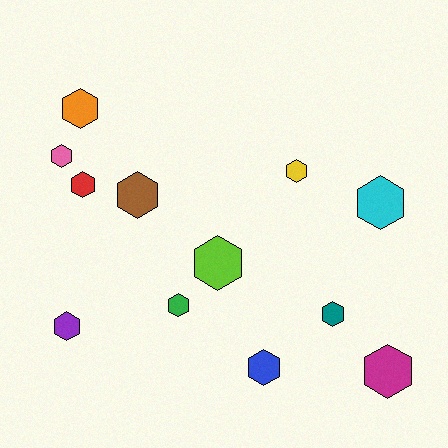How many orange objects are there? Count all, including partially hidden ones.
There is 1 orange object.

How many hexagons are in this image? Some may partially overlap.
There are 12 hexagons.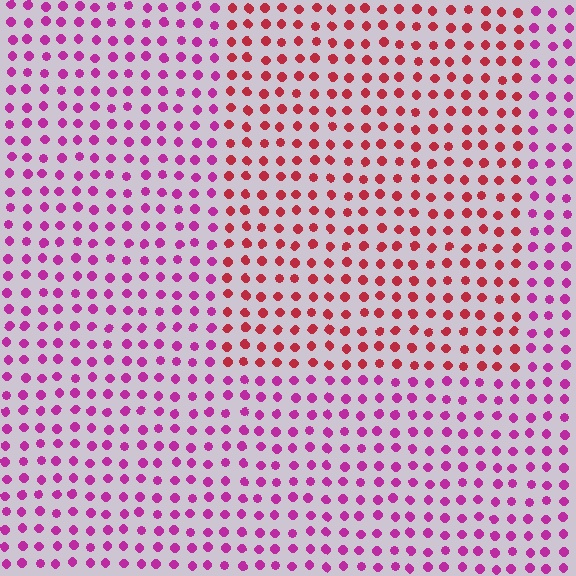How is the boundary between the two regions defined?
The boundary is defined purely by a slight shift in hue (about 40 degrees). Spacing, size, and orientation are identical on both sides.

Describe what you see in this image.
The image is filled with small magenta elements in a uniform arrangement. A rectangle-shaped region is visible where the elements are tinted to a slightly different hue, forming a subtle color boundary.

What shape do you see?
I see a rectangle.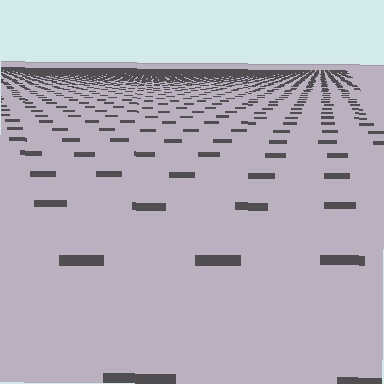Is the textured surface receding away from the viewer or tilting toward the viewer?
The surface is receding away from the viewer. Texture elements get smaller and denser toward the top.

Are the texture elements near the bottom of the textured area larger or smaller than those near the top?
Larger. Near the bottom, elements are closer to the viewer and appear at a bigger on-screen size.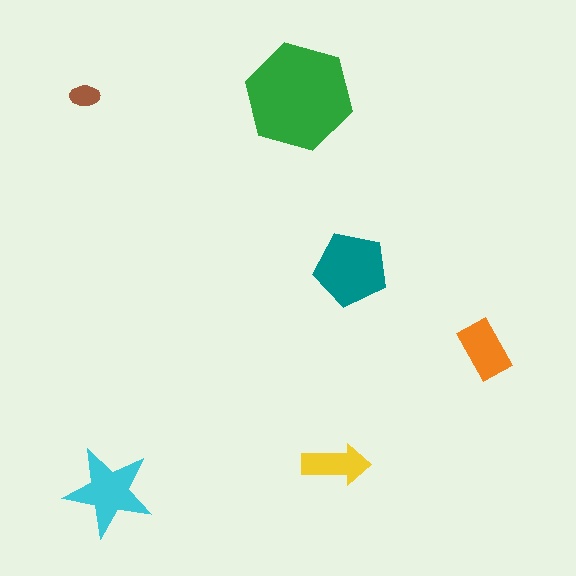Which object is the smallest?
The brown ellipse.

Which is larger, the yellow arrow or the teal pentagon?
The teal pentagon.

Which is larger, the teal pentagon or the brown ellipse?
The teal pentagon.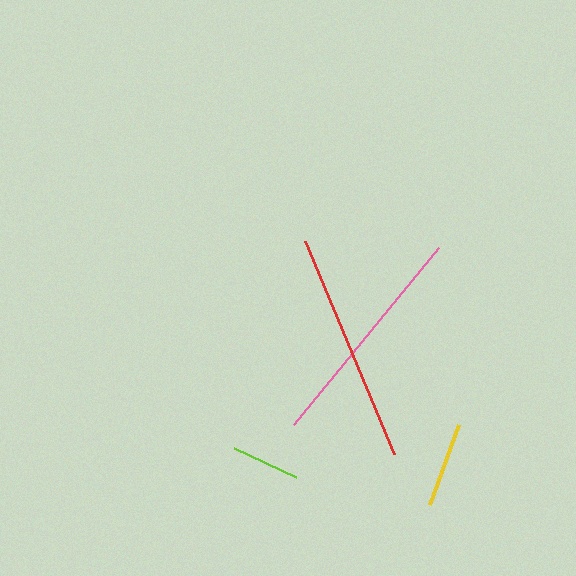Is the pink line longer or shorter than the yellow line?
The pink line is longer than the yellow line.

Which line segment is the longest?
The red line is the longest at approximately 231 pixels.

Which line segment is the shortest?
The lime line is the shortest at approximately 69 pixels.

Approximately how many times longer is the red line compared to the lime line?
The red line is approximately 3.4 times the length of the lime line.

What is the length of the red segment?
The red segment is approximately 231 pixels long.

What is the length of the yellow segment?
The yellow segment is approximately 84 pixels long.